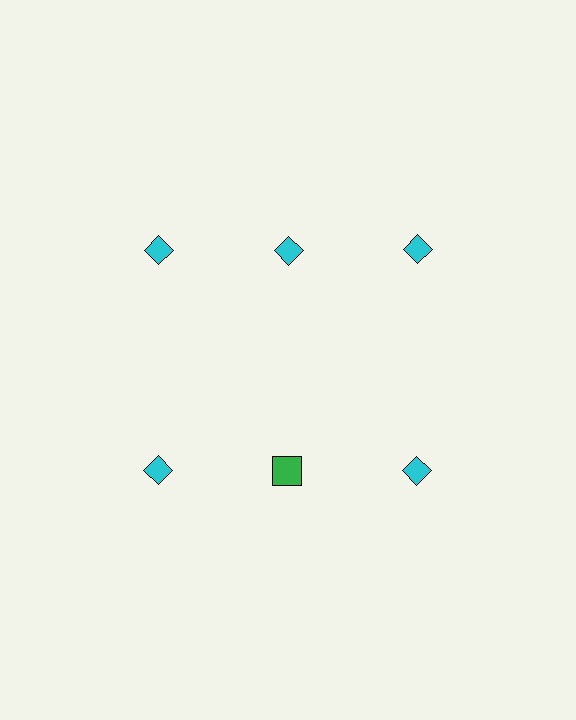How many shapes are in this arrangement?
There are 6 shapes arranged in a grid pattern.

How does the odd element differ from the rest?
It differs in both color (green instead of cyan) and shape (square instead of diamond).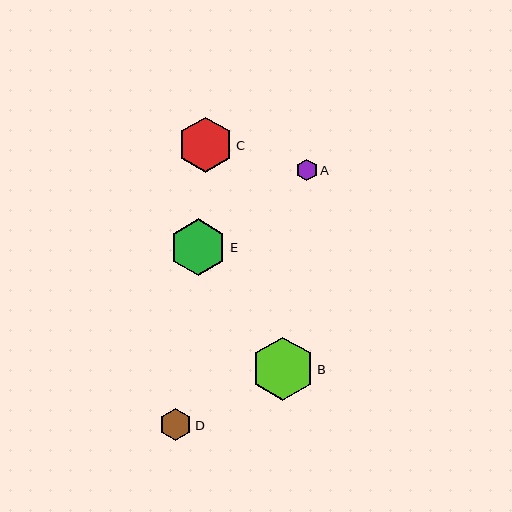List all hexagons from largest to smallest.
From largest to smallest: B, E, C, D, A.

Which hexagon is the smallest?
Hexagon A is the smallest with a size of approximately 21 pixels.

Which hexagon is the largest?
Hexagon B is the largest with a size of approximately 63 pixels.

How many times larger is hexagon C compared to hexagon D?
Hexagon C is approximately 1.7 times the size of hexagon D.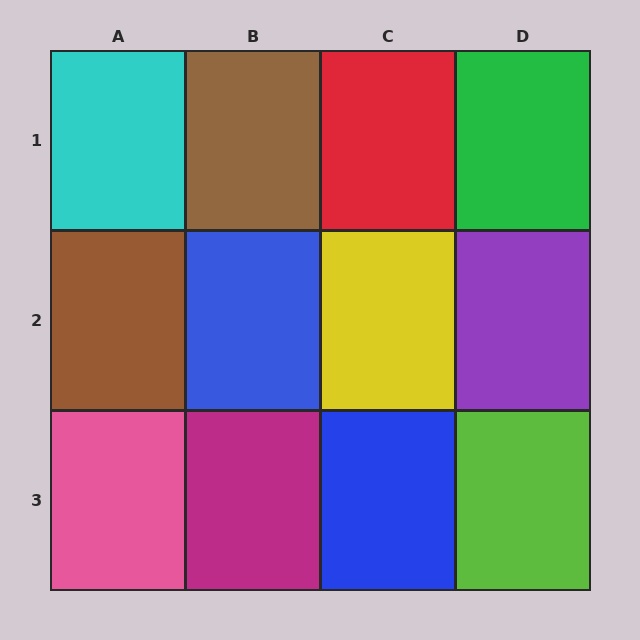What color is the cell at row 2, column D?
Purple.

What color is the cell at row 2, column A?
Brown.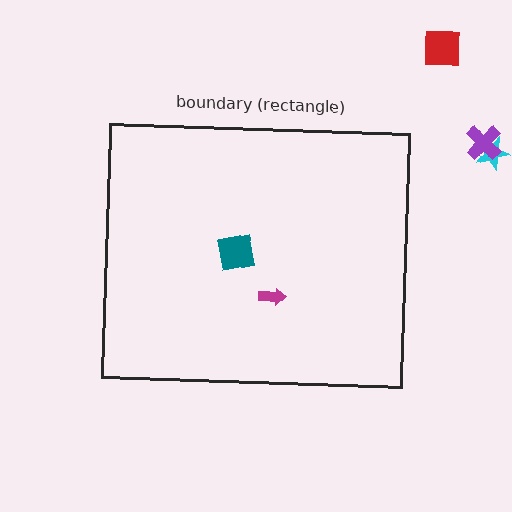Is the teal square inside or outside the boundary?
Inside.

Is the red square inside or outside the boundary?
Outside.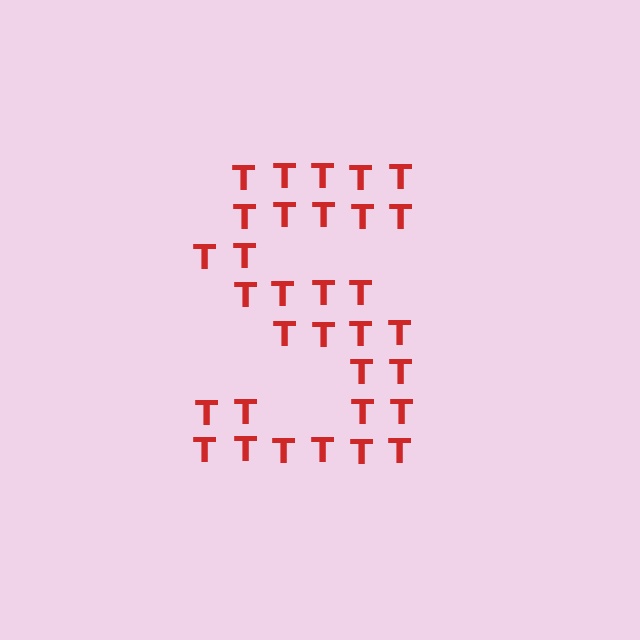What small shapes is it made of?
It is made of small letter T's.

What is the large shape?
The large shape is the letter S.